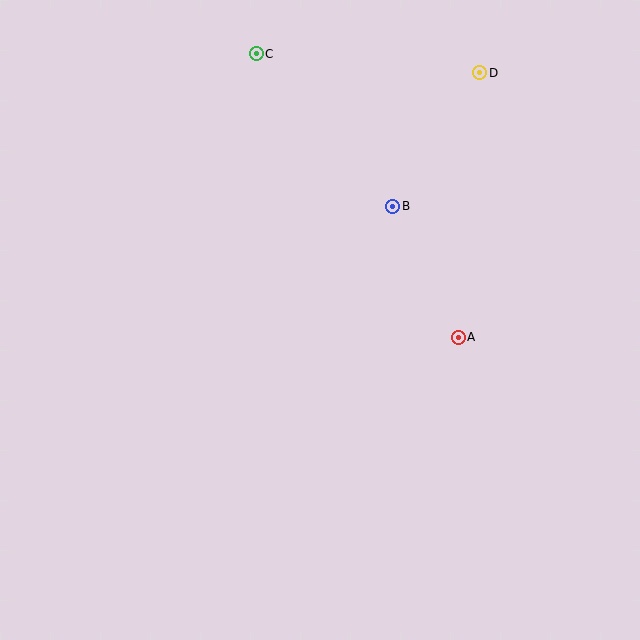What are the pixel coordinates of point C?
Point C is at (256, 54).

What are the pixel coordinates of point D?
Point D is at (480, 73).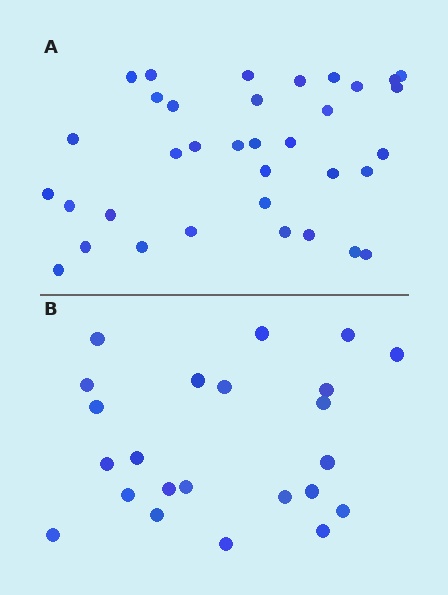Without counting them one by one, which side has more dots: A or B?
Region A (the top region) has more dots.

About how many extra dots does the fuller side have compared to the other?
Region A has roughly 12 or so more dots than region B.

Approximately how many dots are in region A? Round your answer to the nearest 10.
About 40 dots. (The exact count is 35, which rounds to 40.)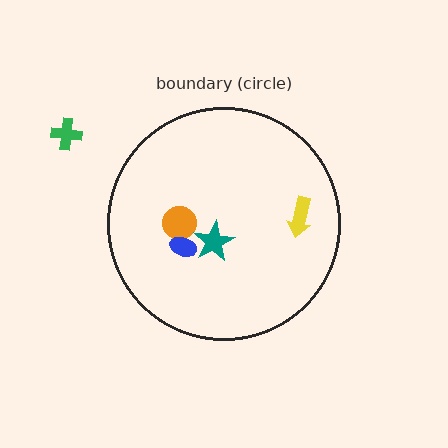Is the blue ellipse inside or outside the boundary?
Inside.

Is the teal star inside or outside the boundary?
Inside.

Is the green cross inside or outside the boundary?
Outside.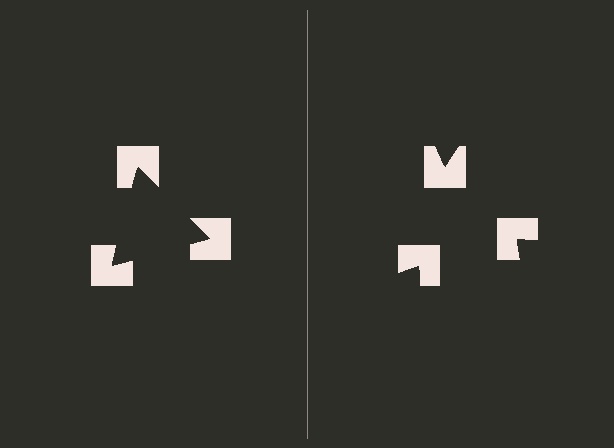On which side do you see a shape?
An illusory triangle appears on the left side. On the right side the wedge cuts are rotated, so no coherent shape forms.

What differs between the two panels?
The notched squares are positioned identically on both sides; only the wedge orientations differ. On the left they align to a triangle; on the right they are misaligned.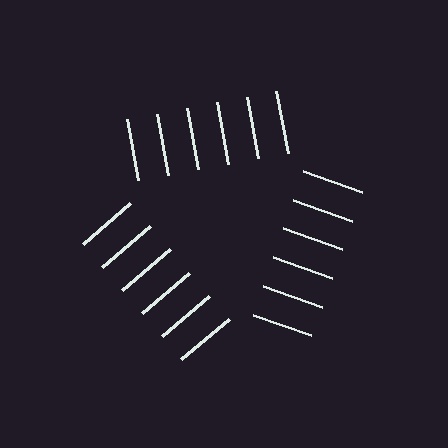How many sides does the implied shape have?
3 sides — the line-ends trace a triangle.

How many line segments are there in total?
18 — 6 along each of the 3 edges.